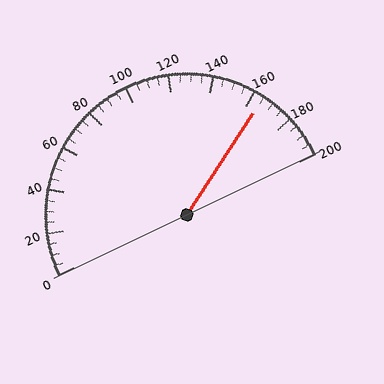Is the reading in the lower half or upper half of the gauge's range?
The reading is in the upper half of the range (0 to 200).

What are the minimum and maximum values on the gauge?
The gauge ranges from 0 to 200.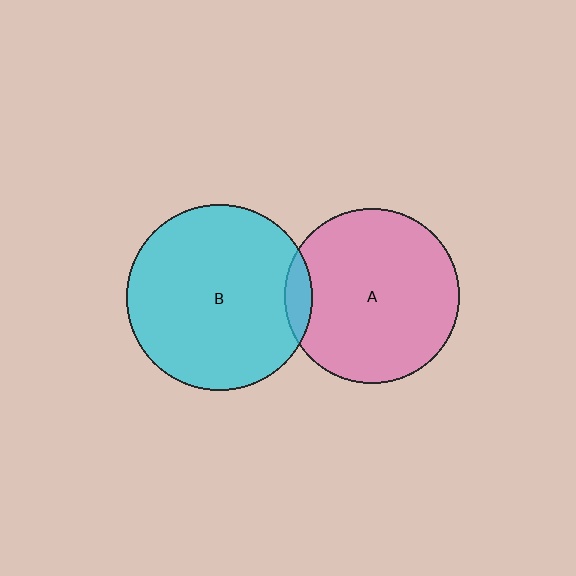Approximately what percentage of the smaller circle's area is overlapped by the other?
Approximately 5%.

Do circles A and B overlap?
Yes.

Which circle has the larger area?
Circle B (cyan).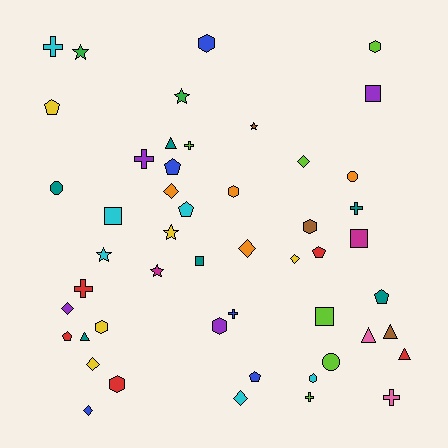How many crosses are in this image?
There are 8 crosses.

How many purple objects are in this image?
There are 4 purple objects.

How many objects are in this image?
There are 50 objects.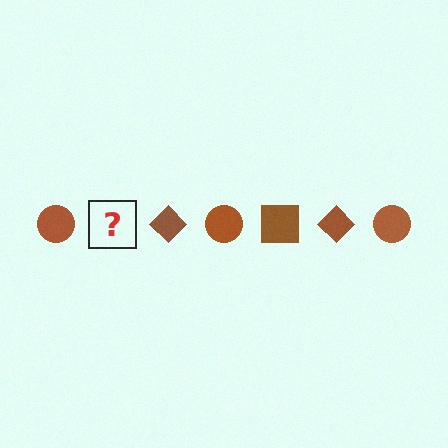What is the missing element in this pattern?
The missing element is a brown square.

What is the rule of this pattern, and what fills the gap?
The rule is that the pattern cycles through circle, square, diamond shapes in brown. The gap should be filled with a brown square.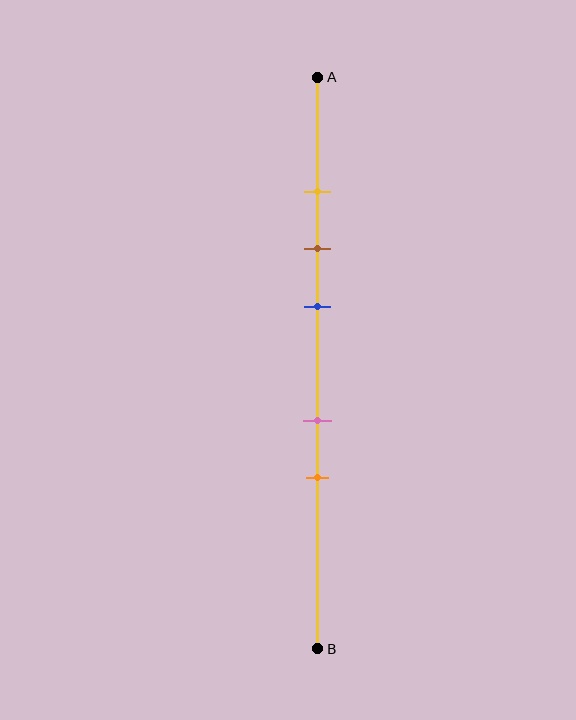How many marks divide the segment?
There are 5 marks dividing the segment.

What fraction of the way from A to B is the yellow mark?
The yellow mark is approximately 20% (0.2) of the way from A to B.